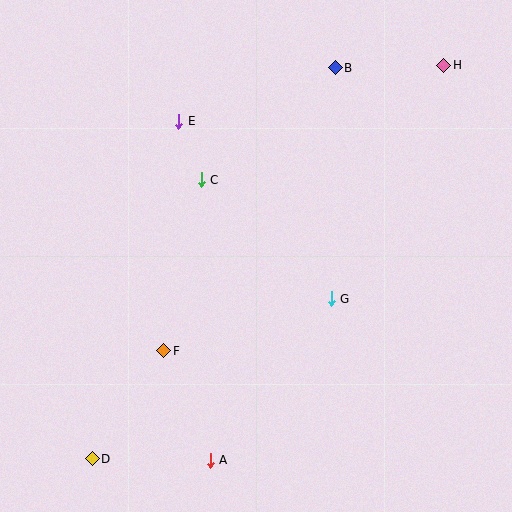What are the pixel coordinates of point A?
Point A is at (210, 460).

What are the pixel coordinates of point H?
Point H is at (444, 65).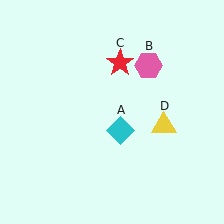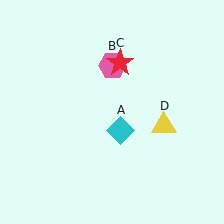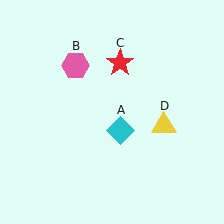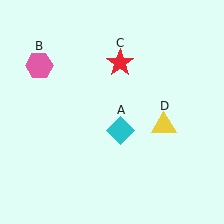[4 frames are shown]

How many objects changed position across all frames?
1 object changed position: pink hexagon (object B).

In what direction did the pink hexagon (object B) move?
The pink hexagon (object B) moved left.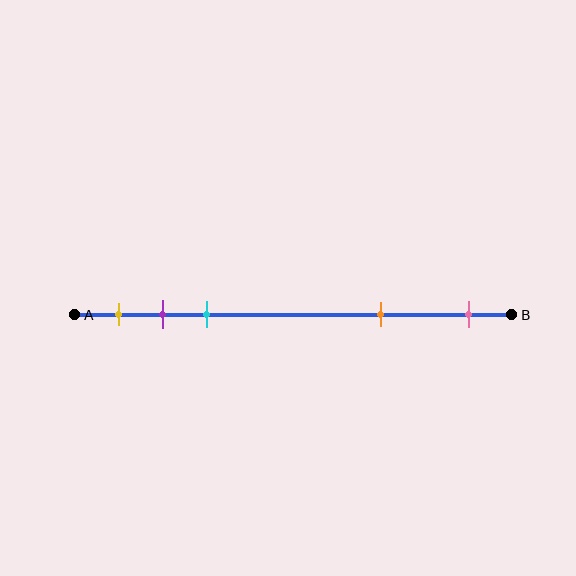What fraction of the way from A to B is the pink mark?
The pink mark is approximately 90% (0.9) of the way from A to B.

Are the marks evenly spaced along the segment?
No, the marks are not evenly spaced.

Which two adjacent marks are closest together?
The purple and cyan marks are the closest adjacent pair.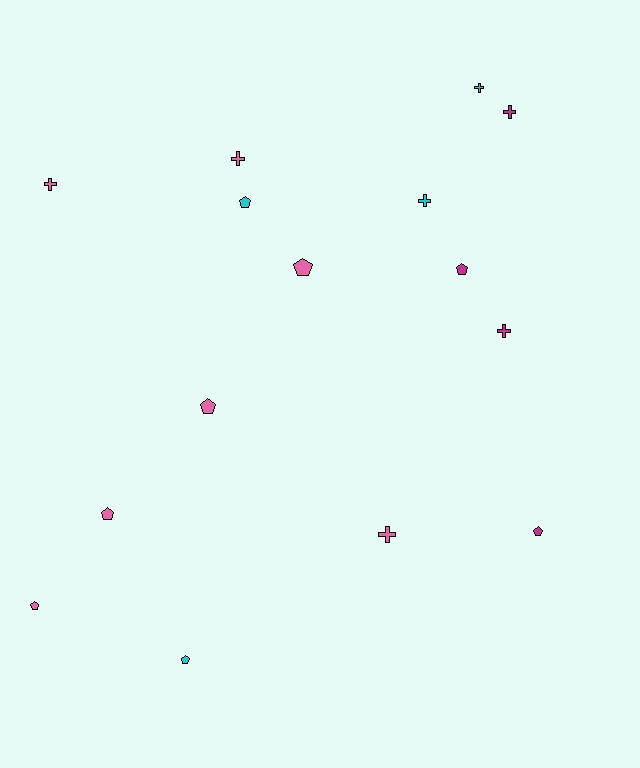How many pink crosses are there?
There are 3 pink crosses.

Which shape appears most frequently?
Pentagon, with 8 objects.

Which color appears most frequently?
Pink, with 7 objects.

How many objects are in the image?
There are 15 objects.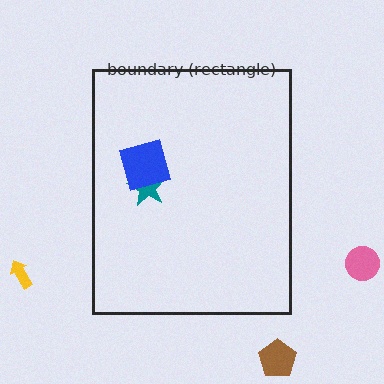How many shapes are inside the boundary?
2 inside, 3 outside.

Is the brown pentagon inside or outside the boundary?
Outside.